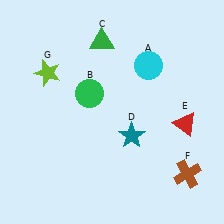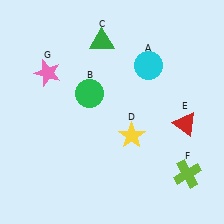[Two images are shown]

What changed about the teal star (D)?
In Image 1, D is teal. In Image 2, it changed to yellow.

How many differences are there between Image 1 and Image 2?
There are 3 differences between the two images.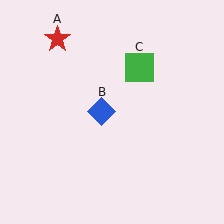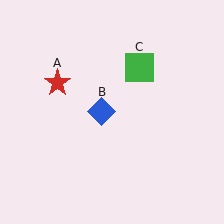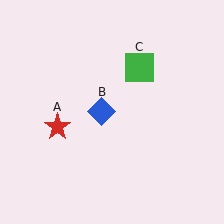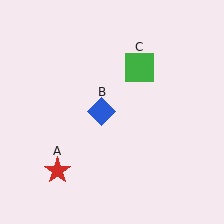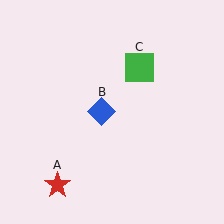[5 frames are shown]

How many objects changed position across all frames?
1 object changed position: red star (object A).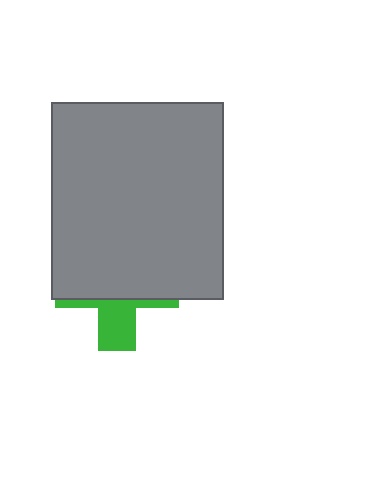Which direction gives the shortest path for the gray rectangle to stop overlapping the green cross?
Moving up gives the shortest separation.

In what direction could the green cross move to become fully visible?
The green cross could move down. That would shift it out from behind the gray rectangle entirely.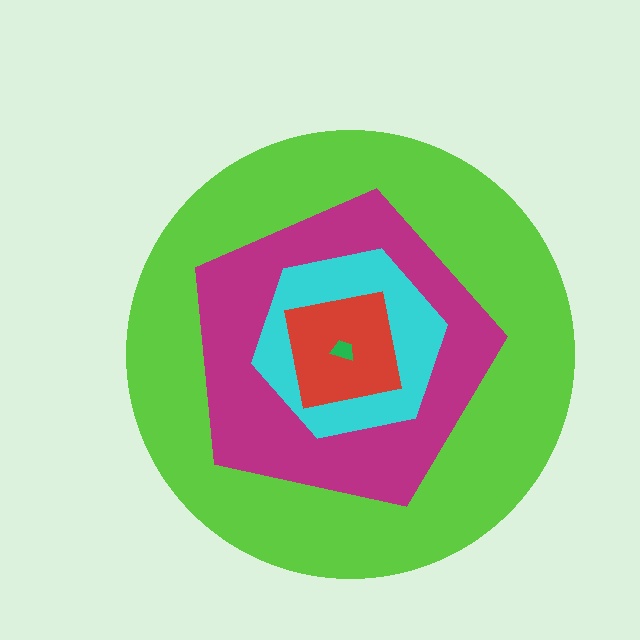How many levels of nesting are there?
5.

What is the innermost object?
The green trapezoid.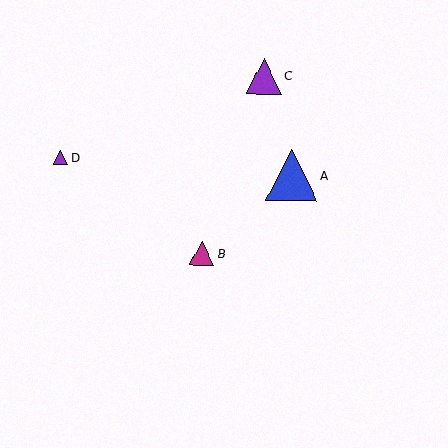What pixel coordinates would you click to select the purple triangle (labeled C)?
Click at (264, 76) to select the purple triangle C.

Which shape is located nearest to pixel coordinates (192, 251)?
The magenta triangle (labeled B) at (202, 253) is nearest to that location.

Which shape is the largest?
The blue triangle (labeled A) is the largest.